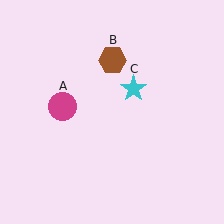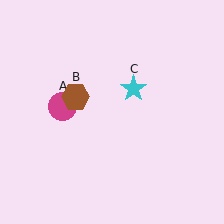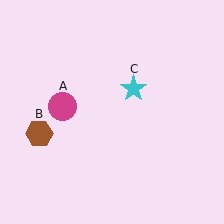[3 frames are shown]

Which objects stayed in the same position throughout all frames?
Magenta circle (object A) and cyan star (object C) remained stationary.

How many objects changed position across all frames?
1 object changed position: brown hexagon (object B).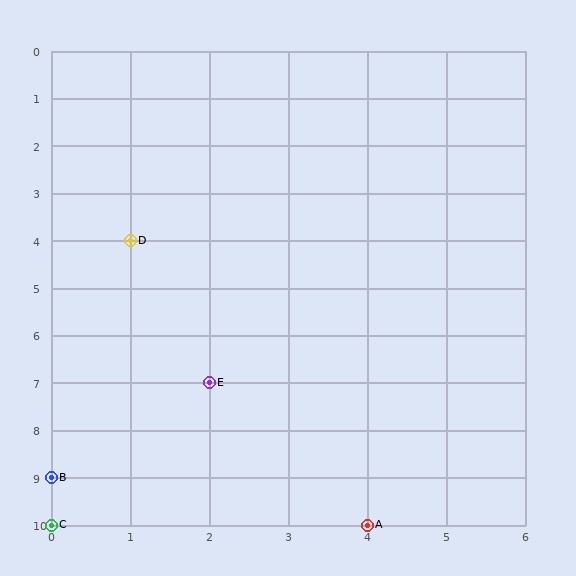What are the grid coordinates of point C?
Point C is at grid coordinates (0, 10).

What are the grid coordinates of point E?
Point E is at grid coordinates (2, 7).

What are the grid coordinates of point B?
Point B is at grid coordinates (0, 9).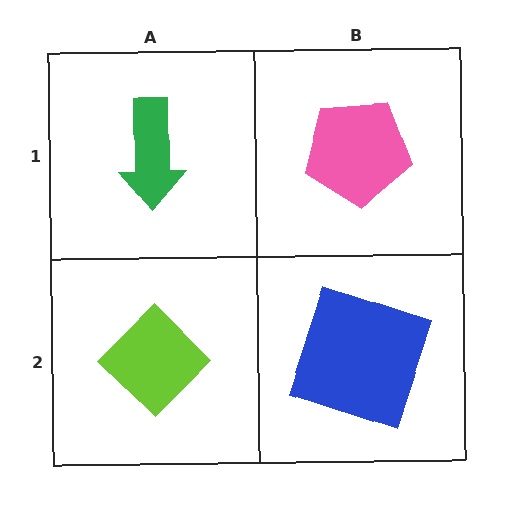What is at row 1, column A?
A green arrow.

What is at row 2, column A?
A lime diamond.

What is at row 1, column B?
A pink pentagon.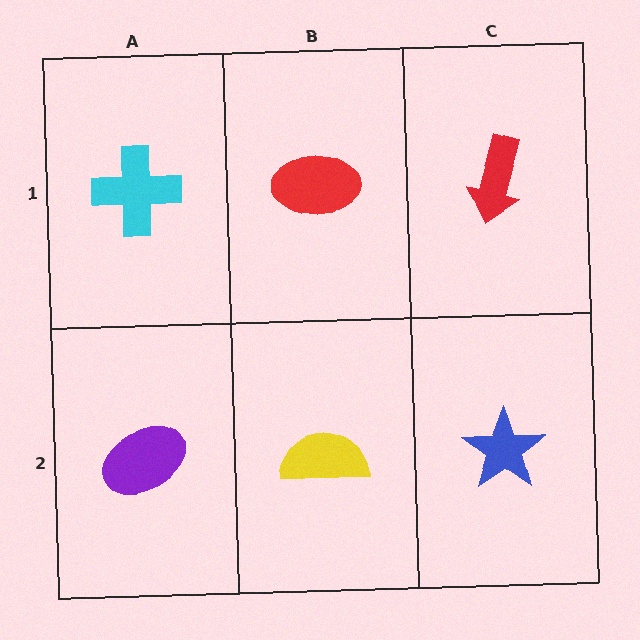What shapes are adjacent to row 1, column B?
A yellow semicircle (row 2, column B), a cyan cross (row 1, column A), a red arrow (row 1, column C).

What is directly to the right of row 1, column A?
A red ellipse.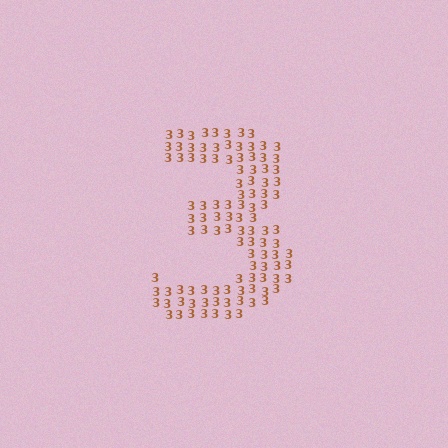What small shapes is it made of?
It is made of small digit 3's.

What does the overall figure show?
The overall figure shows the digit 3.